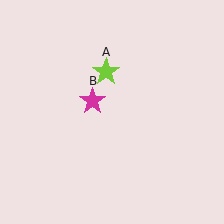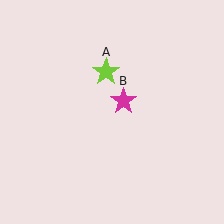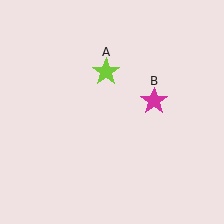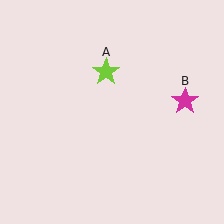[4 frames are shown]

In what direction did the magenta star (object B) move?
The magenta star (object B) moved right.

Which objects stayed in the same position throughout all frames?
Lime star (object A) remained stationary.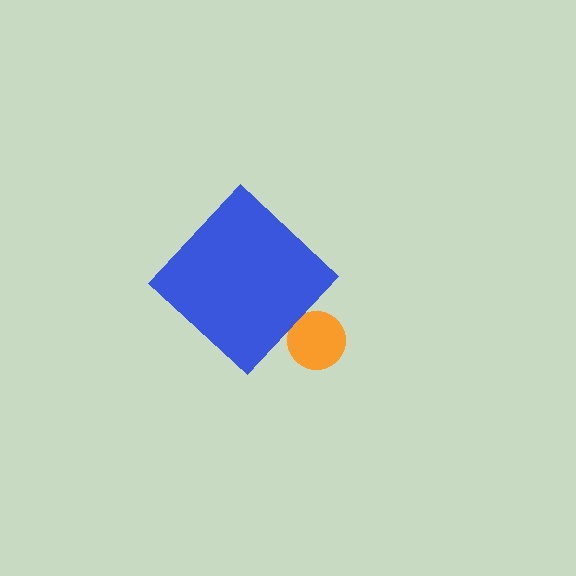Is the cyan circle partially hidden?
Yes, the cyan circle is partially hidden behind the blue diamond.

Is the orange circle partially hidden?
Yes, the orange circle is partially hidden behind the blue diamond.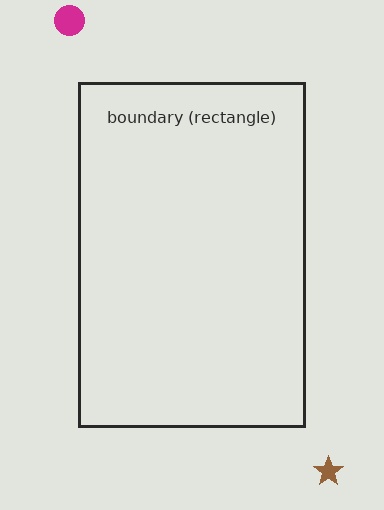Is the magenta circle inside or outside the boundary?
Outside.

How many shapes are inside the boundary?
0 inside, 2 outside.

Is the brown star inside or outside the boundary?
Outside.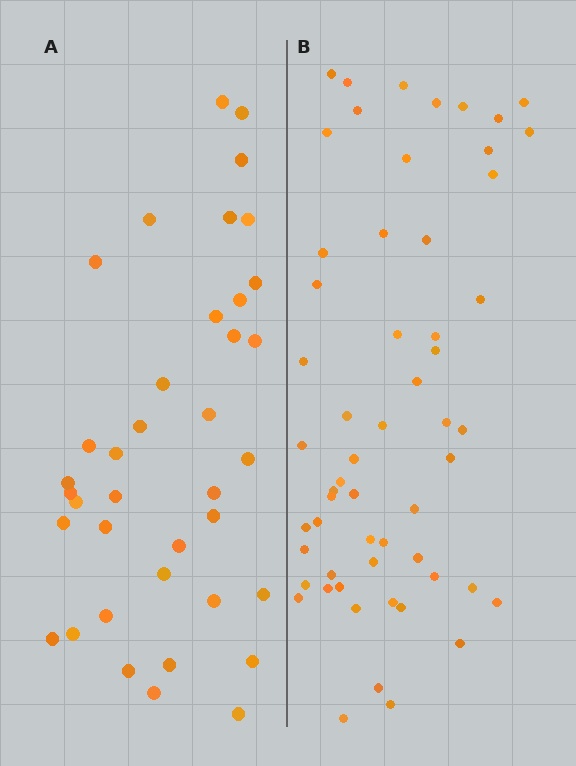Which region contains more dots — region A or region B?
Region B (the right region) has more dots.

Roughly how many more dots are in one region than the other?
Region B has approximately 20 more dots than region A.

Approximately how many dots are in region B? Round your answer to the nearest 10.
About 60 dots. (The exact count is 57, which rounds to 60.)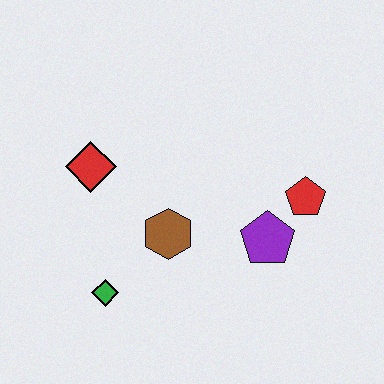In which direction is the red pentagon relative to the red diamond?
The red pentagon is to the right of the red diamond.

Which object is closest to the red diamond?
The brown hexagon is closest to the red diamond.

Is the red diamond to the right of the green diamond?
No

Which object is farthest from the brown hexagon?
The red pentagon is farthest from the brown hexagon.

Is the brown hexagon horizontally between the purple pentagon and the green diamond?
Yes